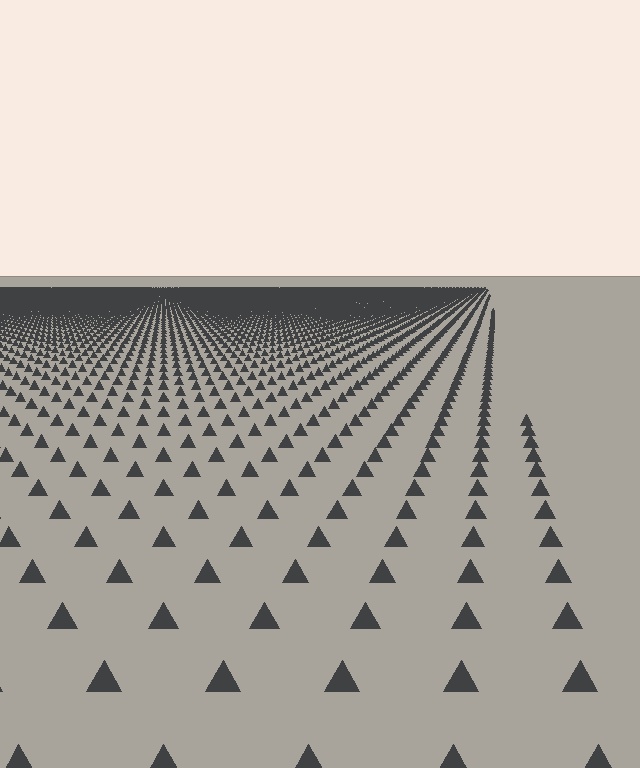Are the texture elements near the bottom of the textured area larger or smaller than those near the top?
Larger. Near the bottom, elements are closer to the viewer and appear at a bigger on-screen size.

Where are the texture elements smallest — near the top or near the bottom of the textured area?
Near the top.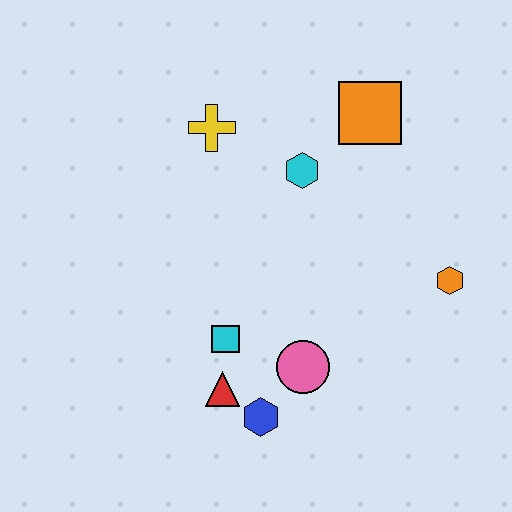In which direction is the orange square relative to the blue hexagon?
The orange square is above the blue hexagon.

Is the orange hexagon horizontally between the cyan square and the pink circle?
No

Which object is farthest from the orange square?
The blue hexagon is farthest from the orange square.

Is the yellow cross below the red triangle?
No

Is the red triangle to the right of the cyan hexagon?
No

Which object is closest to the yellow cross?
The cyan hexagon is closest to the yellow cross.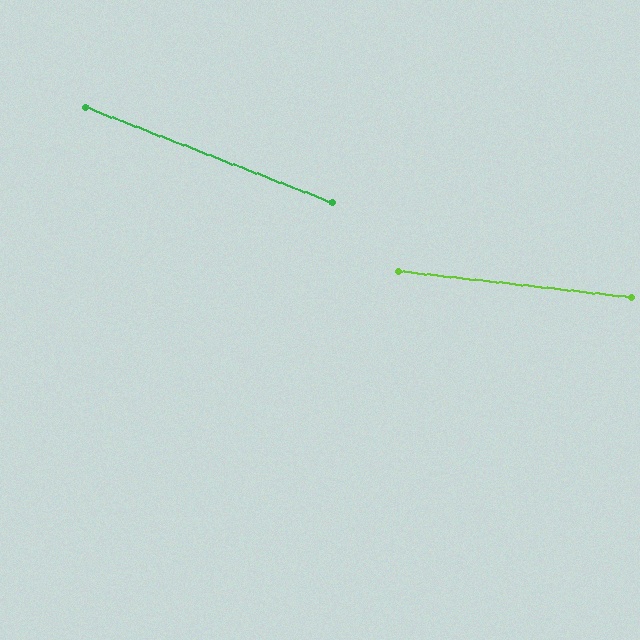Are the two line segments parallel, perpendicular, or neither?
Neither parallel nor perpendicular — they differ by about 15°.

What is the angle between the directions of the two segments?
Approximately 15 degrees.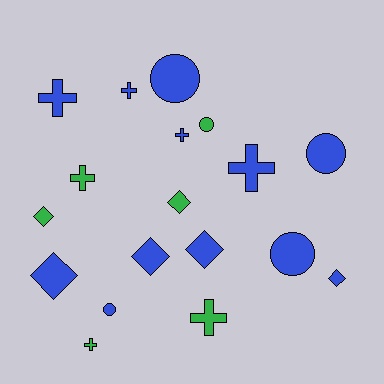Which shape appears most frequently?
Cross, with 7 objects.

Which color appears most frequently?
Blue, with 12 objects.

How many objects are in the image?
There are 18 objects.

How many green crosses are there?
There are 3 green crosses.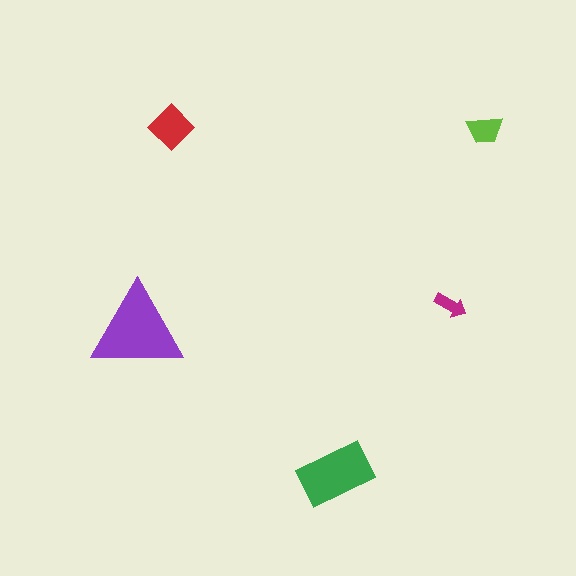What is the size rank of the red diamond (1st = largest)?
3rd.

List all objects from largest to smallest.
The purple triangle, the green rectangle, the red diamond, the lime trapezoid, the magenta arrow.